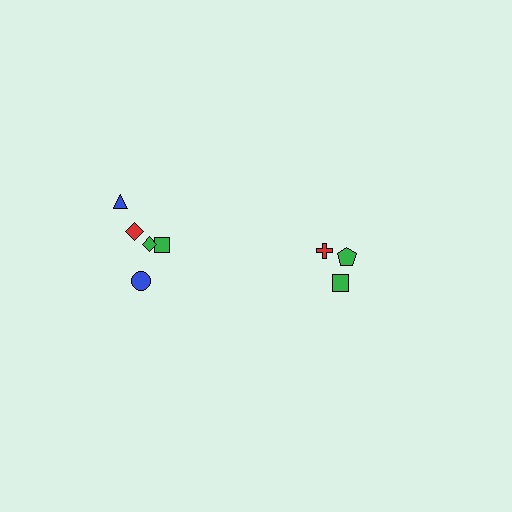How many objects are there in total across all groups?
There are 8 objects.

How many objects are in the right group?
There are 3 objects.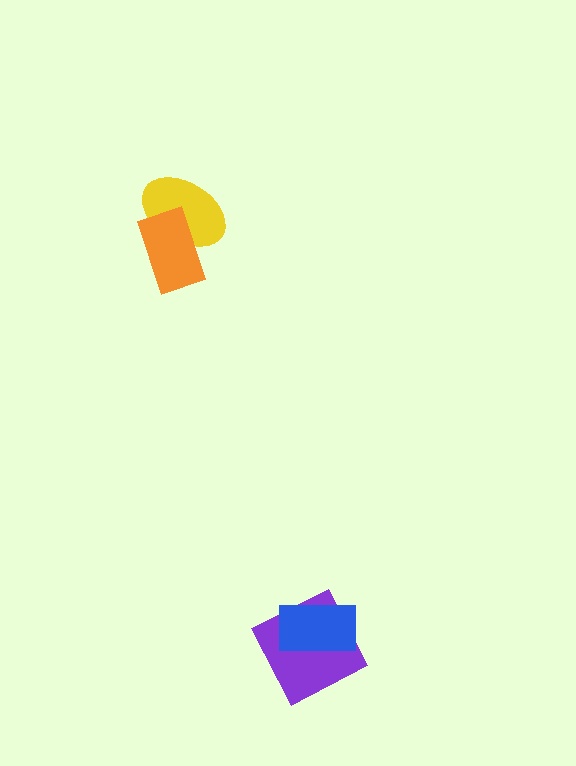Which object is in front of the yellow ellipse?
The orange rectangle is in front of the yellow ellipse.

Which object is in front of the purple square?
The blue rectangle is in front of the purple square.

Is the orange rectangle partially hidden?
No, no other shape covers it.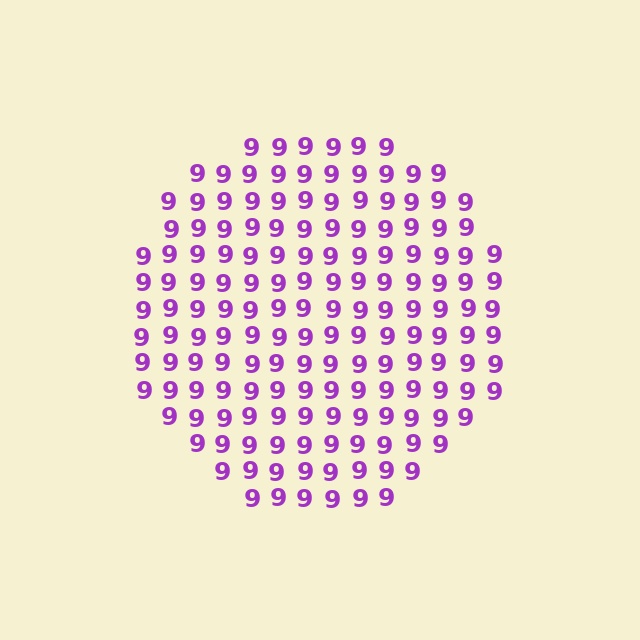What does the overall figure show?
The overall figure shows a circle.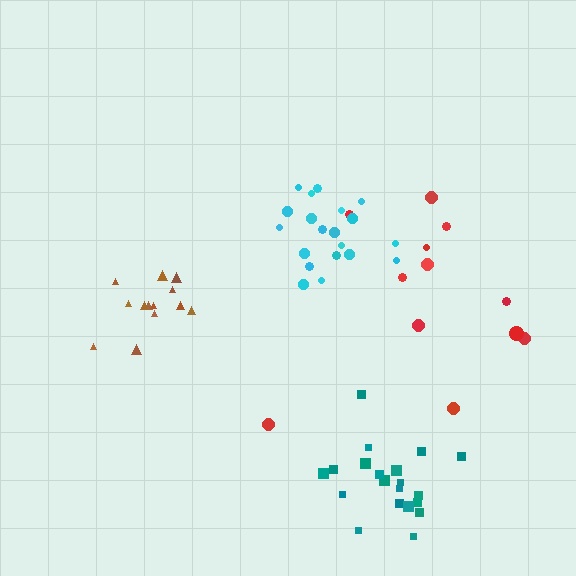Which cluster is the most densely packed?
Cyan.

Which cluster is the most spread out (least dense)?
Red.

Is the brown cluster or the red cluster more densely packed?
Brown.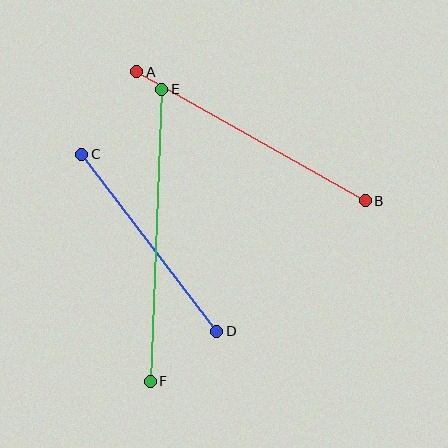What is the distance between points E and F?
The distance is approximately 292 pixels.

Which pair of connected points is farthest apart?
Points E and F are farthest apart.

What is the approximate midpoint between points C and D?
The midpoint is at approximately (149, 243) pixels.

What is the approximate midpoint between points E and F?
The midpoint is at approximately (156, 235) pixels.